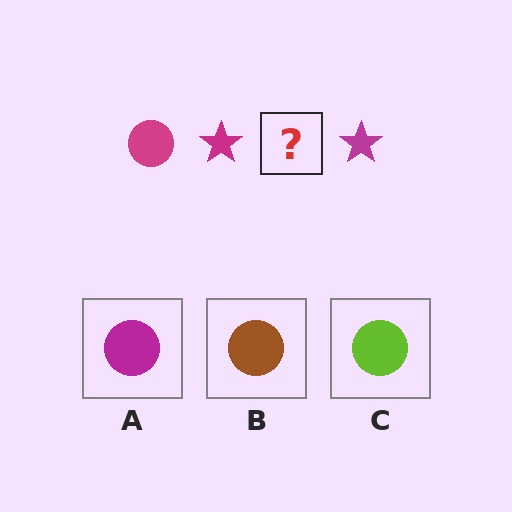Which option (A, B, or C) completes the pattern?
A.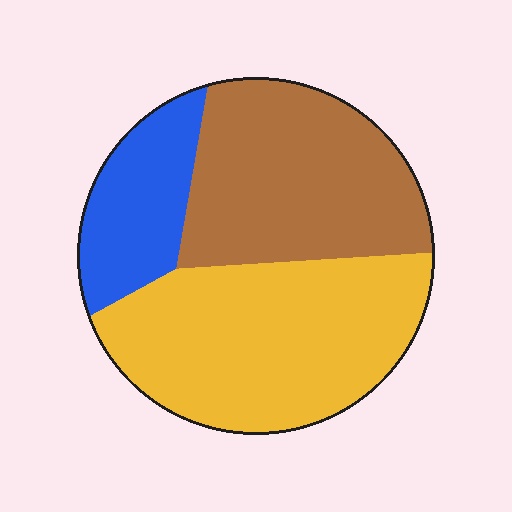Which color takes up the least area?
Blue, at roughly 20%.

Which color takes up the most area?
Yellow, at roughly 45%.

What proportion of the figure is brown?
Brown takes up about three eighths (3/8) of the figure.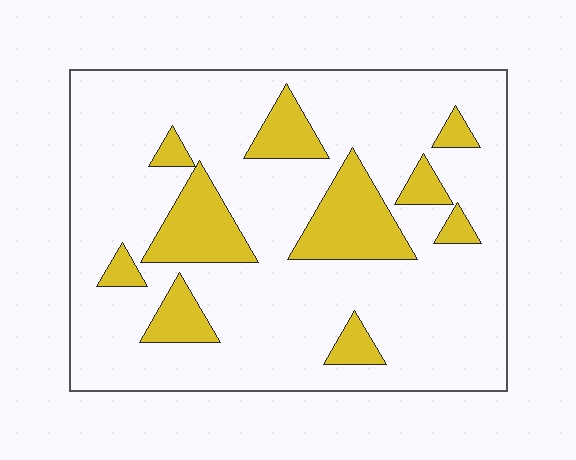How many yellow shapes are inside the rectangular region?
10.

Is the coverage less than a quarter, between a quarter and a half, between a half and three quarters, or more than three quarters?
Less than a quarter.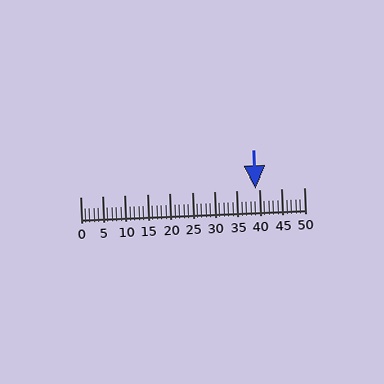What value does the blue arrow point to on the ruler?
The blue arrow points to approximately 39.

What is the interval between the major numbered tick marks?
The major tick marks are spaced 5 units apart.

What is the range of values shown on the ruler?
The ruler shows values from 0 to 50.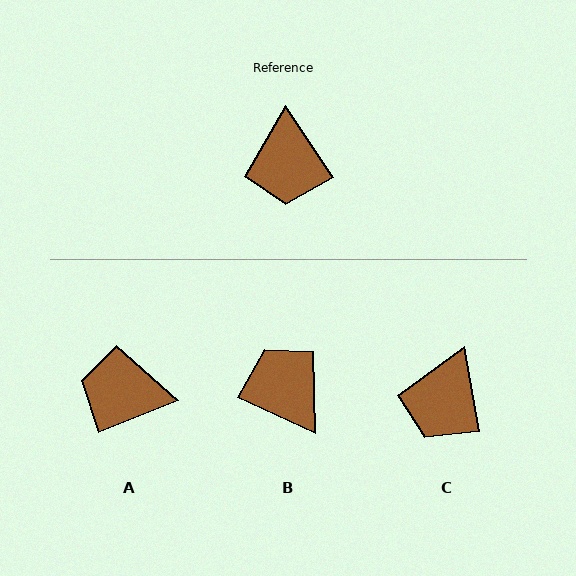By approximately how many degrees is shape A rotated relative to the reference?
Approximately 102 degrees clockwise.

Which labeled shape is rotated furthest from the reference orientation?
B, about 148 degrees away.